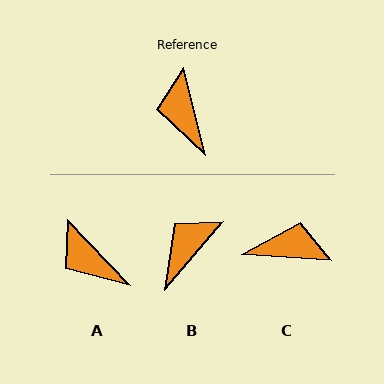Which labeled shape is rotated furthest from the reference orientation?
C, about 108 degrees away.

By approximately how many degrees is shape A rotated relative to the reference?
Approximately 29 degrees counter-clockwise.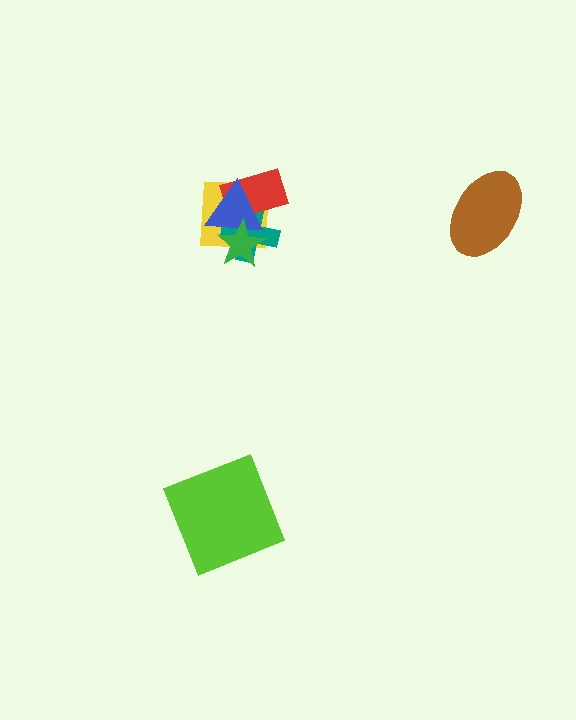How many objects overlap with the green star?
3 objects overlap with the green star.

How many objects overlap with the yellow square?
4 objects overlap with the yellow square.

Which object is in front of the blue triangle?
The green star is in front of the blue triangle.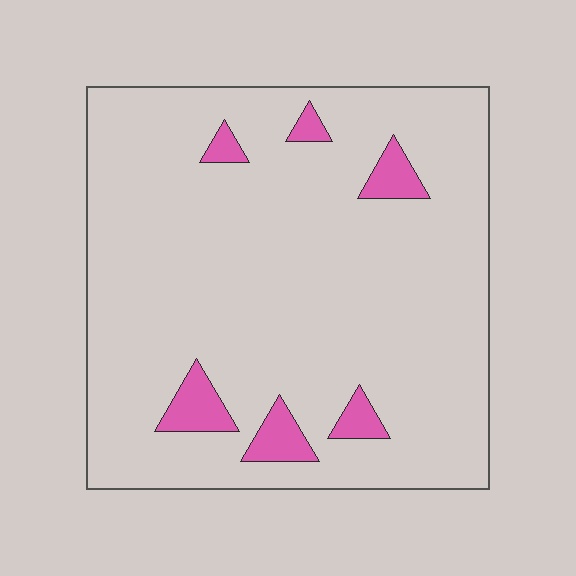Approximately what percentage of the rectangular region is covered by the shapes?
Approximately 10%.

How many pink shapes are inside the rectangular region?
6.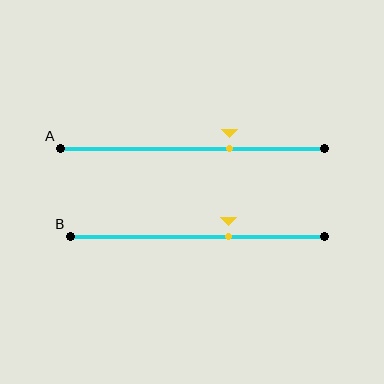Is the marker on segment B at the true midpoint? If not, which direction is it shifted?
No, the marker on segment B is shifted to the right by about 12% of the segment length.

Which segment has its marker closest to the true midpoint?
Segment B has its marker closest to the true midpoint.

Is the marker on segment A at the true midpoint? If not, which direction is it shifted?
No, the marker on segment A is shifted to the right by about 14% of the segment length.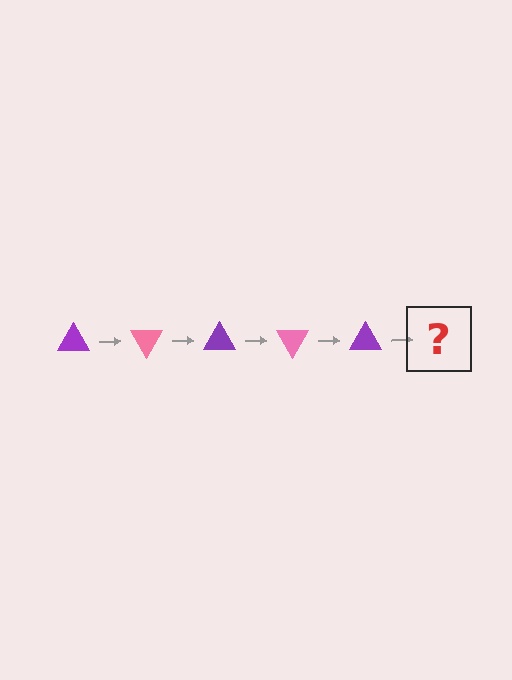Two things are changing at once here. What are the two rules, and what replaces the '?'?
The two rules are that it rotates 60 degrees each step and the color cycles through purple and pink. The '?' should be a pink triangle, rotated 300 degrees from the start.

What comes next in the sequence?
The next element should be a pink triangle, rotated 300 degrees from the start.